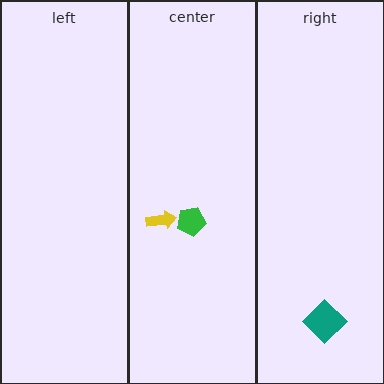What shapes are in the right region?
The teal diamond.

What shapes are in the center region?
The green pentagon, the yellow arrow.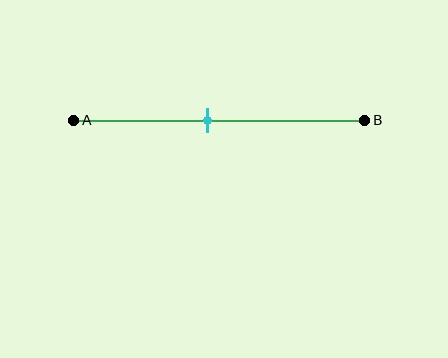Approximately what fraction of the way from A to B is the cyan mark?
The cyan mark is approximately 45% of the way from A to B.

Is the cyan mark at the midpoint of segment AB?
No, the mark is at about 45% from A, not at the 50% midpoint.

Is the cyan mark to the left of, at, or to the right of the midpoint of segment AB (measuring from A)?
The cyan mark is to the left of the midpoint of segment AB.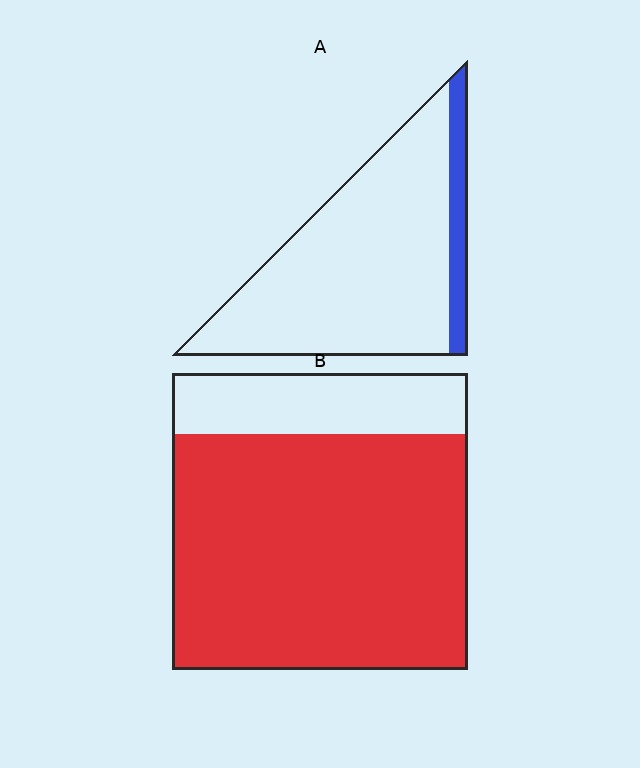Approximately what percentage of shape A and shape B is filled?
A is approximately 10% and B is approximately 80%.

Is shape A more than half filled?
No.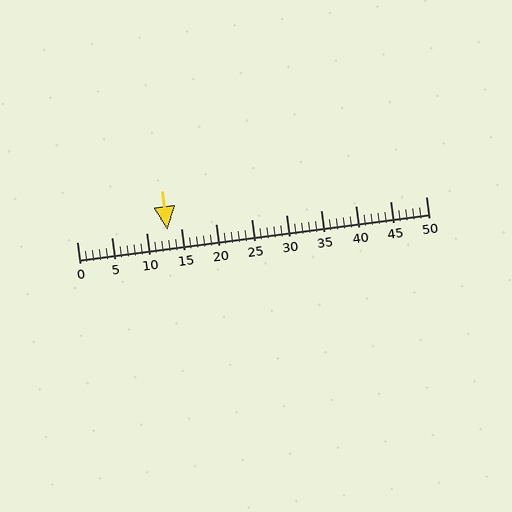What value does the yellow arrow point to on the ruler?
The yellow arrow points to approximately 13.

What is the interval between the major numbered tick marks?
The major tick marks are spaced 5 units apart.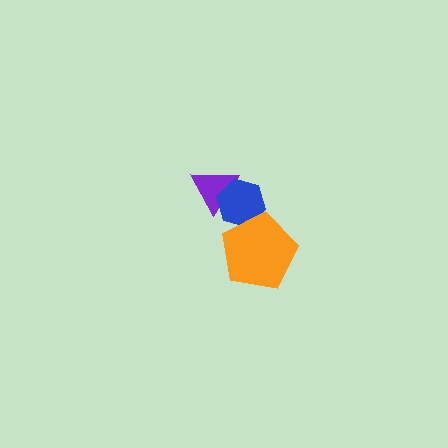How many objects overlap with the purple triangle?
1 object overlaps with the purple triangle.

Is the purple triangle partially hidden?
Yes, it is partially covered by another shape.